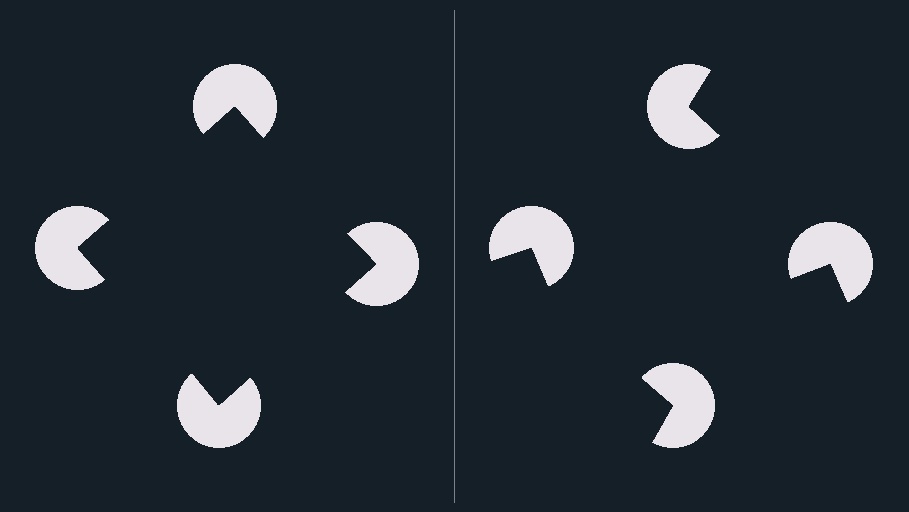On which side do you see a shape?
An illusory square appears on the left side. On the right side the wedge cuts are rotated, so no coherent shape forms.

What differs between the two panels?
The pac-man discs are positioned identically on both sides; only the wedge orientations differ. On the left they align to a square; on the right they are misaligned.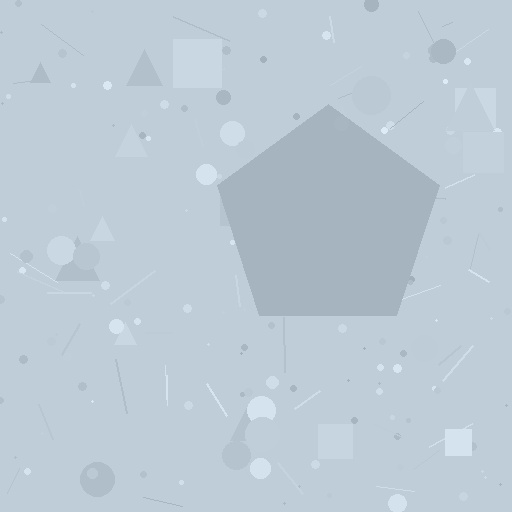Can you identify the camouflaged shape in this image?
The camouflaged shape is a pentagon.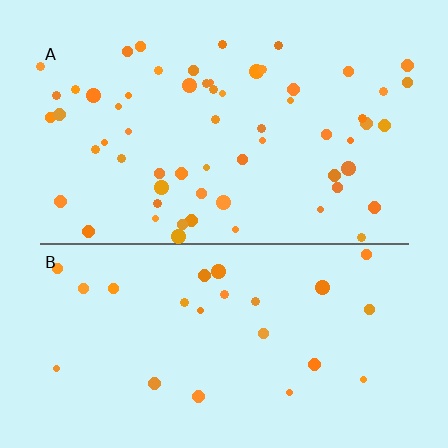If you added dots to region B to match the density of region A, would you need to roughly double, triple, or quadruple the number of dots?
Approximately triple.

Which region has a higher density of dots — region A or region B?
A (the top).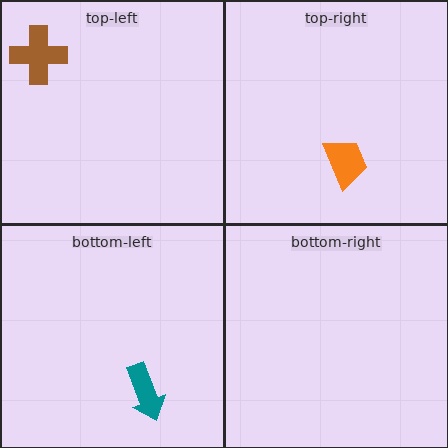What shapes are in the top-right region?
The orange trapezoid.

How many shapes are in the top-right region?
1.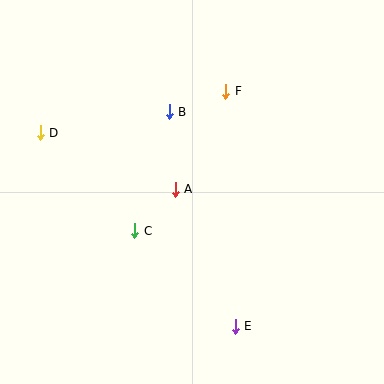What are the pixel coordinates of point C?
Point C is at (134, 231).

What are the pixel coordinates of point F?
Point F is at (226, 91).